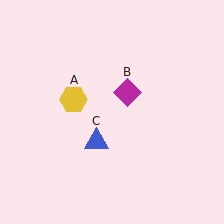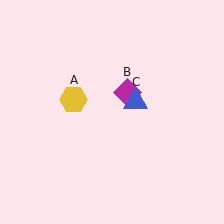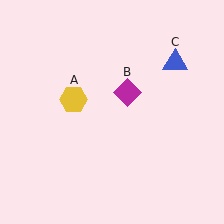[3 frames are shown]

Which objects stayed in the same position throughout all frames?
Yellow hexagon (object A) and magenta diamond (object B) remained stationary.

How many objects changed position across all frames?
1 object changed position: blue triangle (object C).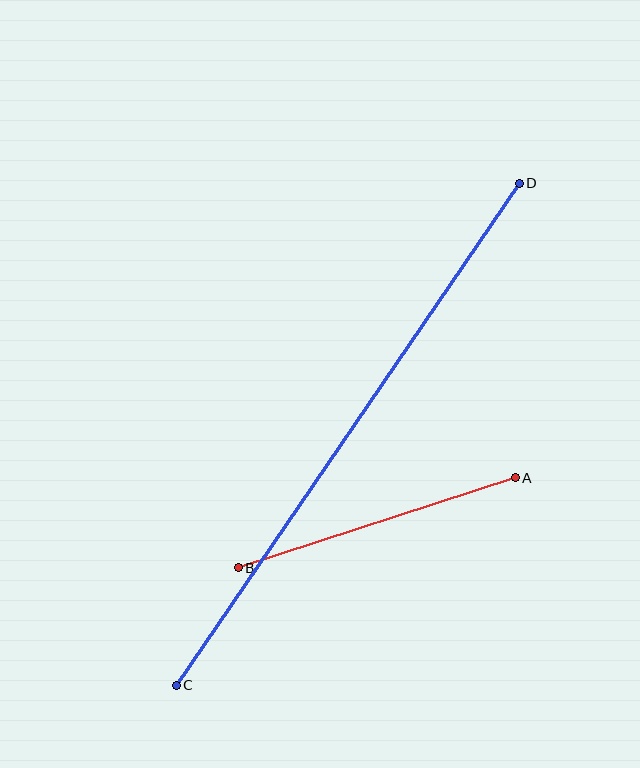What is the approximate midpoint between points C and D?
The midpoint is at approximately (348, 434) pixels.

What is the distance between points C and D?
The distance is approximately 608 pixels.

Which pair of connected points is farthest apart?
Points C and D are farthest apart.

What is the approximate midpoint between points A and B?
The midpoint is at approximately (377, 523) pixels.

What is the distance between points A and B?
The distance is approximately 291 pixels.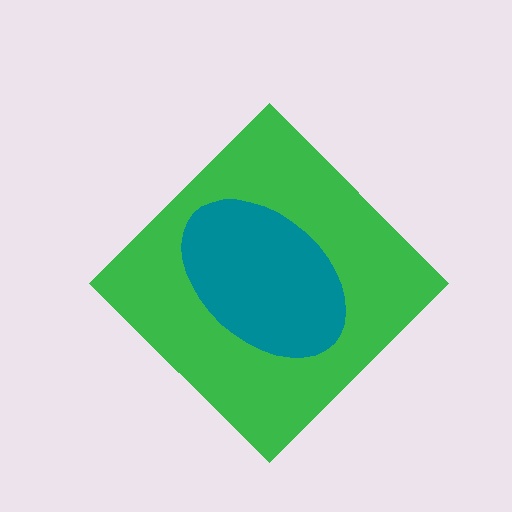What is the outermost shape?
The green diamond.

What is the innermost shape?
The teal ellipse.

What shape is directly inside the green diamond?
The teal ellipse.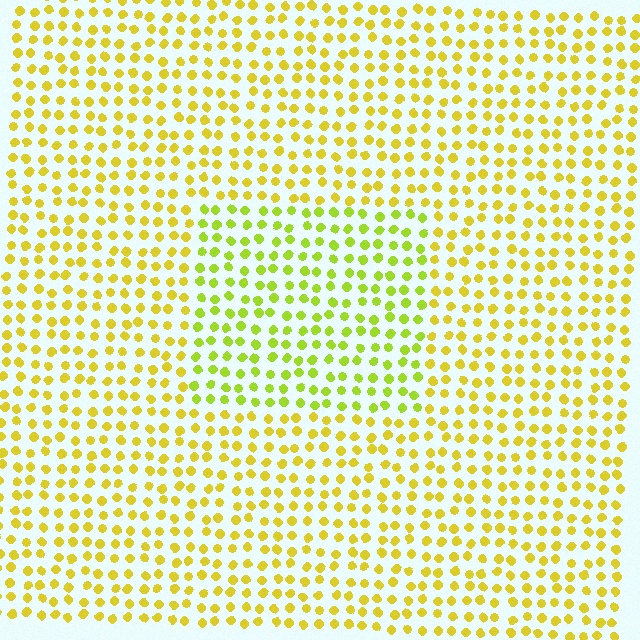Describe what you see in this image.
The image is filled with small yellow elements in a uniform arrangement. A rectangle-shaped region is visible where the elements are tinted to a slightly different hue, forming a subtle color boundary.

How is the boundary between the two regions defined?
The boundary is defined purely by a slight shift in hue (about 26 degrees). Spacing, size, and orientation are identical on both sides.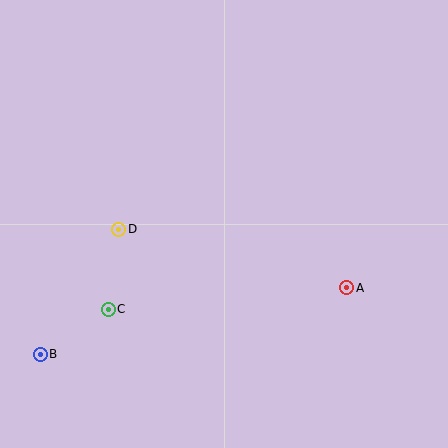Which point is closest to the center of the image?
Point D at (119, 229) is closest to the center.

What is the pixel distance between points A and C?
The distance between A and C is 240 pixels.